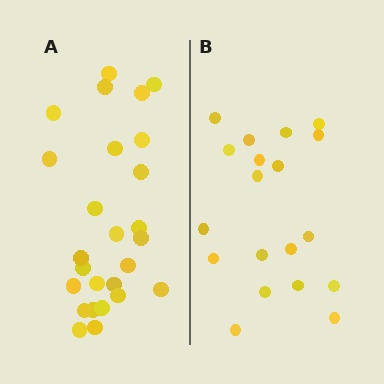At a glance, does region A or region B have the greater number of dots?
Region A (the left region) has more dots.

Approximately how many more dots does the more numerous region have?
Region A has roughly 8 or so more dots than region B.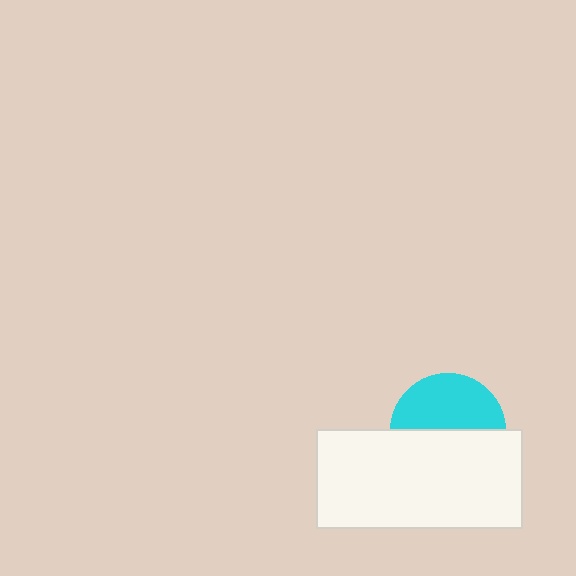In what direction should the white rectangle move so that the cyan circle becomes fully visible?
The white rectangle should move down. That is the shortest direction to clear the overlap and leave the cyan circle fully visible.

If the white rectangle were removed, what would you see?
You would see the complete cyan circle.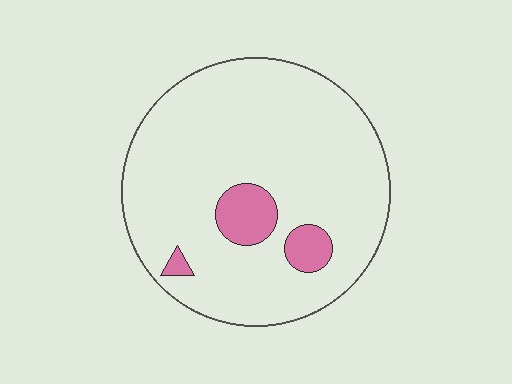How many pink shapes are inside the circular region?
3.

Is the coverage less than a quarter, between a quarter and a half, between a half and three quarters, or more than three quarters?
Less than a quarter.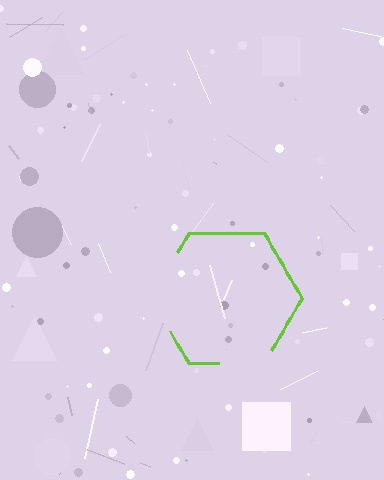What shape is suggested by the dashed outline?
The dashed outline suggests a hexagon.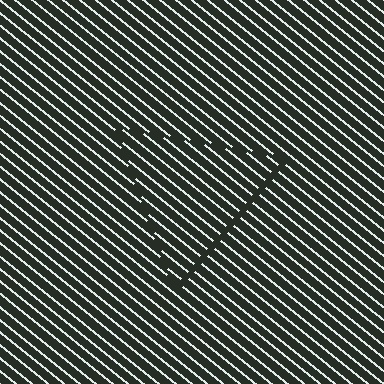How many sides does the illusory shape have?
3 sides — the line-ends trace a triangle.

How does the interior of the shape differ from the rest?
The interior of the shape contains the same grating, shifted by half a period — the contour is defined by the phase discontinuity where line-ends from the inner and outer gratings abut.